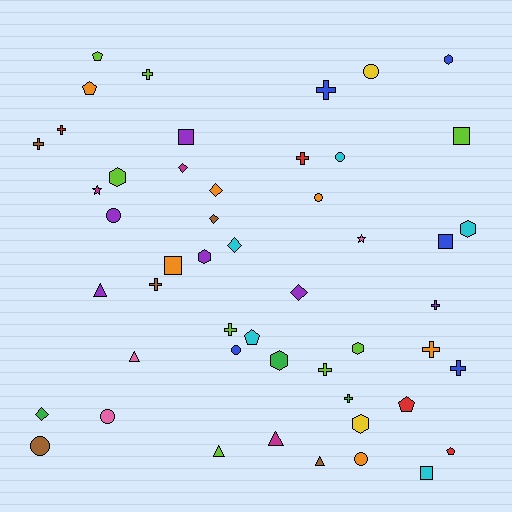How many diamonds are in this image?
There are 6 diamonds.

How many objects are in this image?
There are 50 objects.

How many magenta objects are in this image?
There are 3 magenta objects.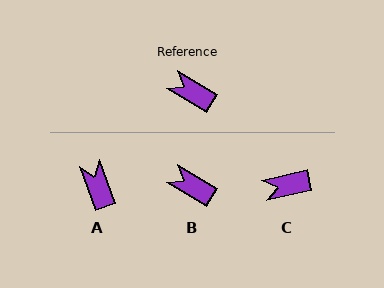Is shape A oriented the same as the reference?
No, it is off by about 40 degrees.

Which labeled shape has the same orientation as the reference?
B.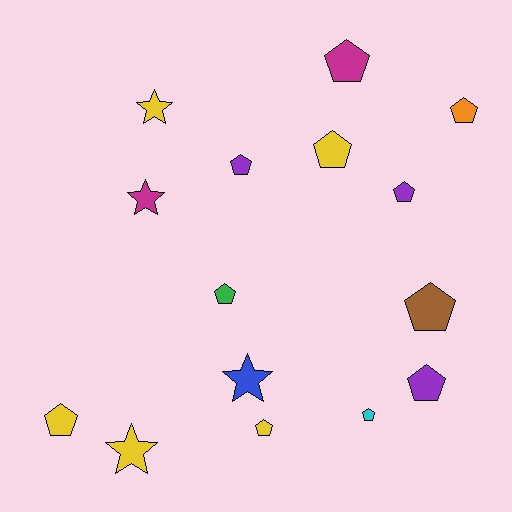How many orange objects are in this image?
There is 1 orange object.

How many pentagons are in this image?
There are 11 pentagons.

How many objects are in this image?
There are 15 objects.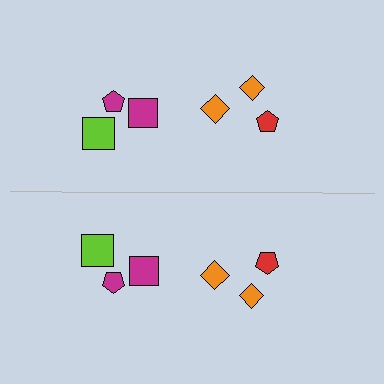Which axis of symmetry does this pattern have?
The pattern has a horizontal axis of symmetry running through the center of the image.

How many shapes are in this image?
There are 12 shapes in this image.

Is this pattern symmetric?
Yes, this pattern has bilateral (reflection) symmetry.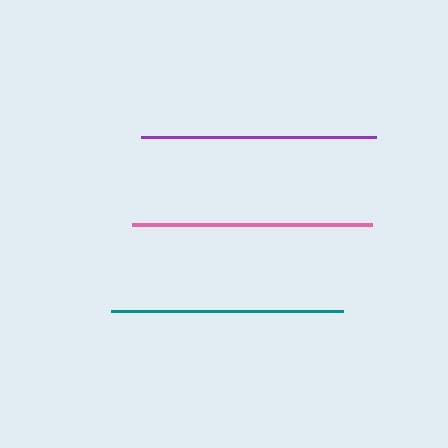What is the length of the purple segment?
The purple segment is approximately 236 pixels long.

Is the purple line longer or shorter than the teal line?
The purple line is longer than the teal line.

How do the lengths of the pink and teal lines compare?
The pink and teal lines are approximately the same length.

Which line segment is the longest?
The pink line is the longest at approximately 240 pixels.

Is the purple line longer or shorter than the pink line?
The pink line is longer than the purple line.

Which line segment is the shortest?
The teal line is the shortest at approximately 232 pixels.